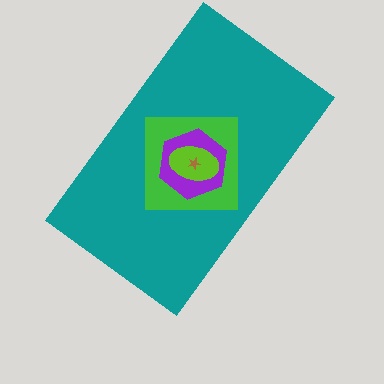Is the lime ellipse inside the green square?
Yes.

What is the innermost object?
The brown star.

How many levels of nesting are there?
5.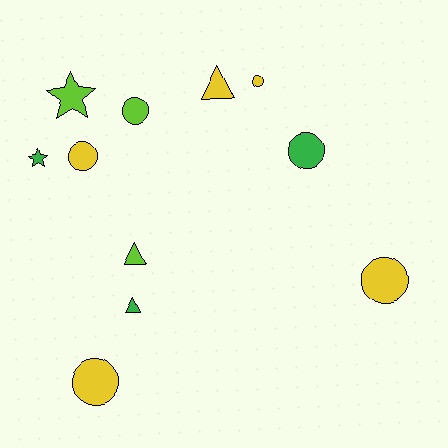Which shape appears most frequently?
Circle, with 6 objects.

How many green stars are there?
There is 1 green star.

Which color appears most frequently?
Yellow, with 5 objects.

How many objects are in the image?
There are 11 objects.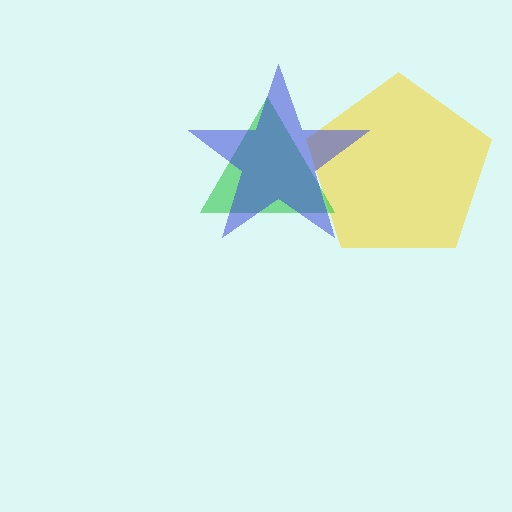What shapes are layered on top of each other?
The layered shapes are: a yellow pentagon, a green triangle, a blue star.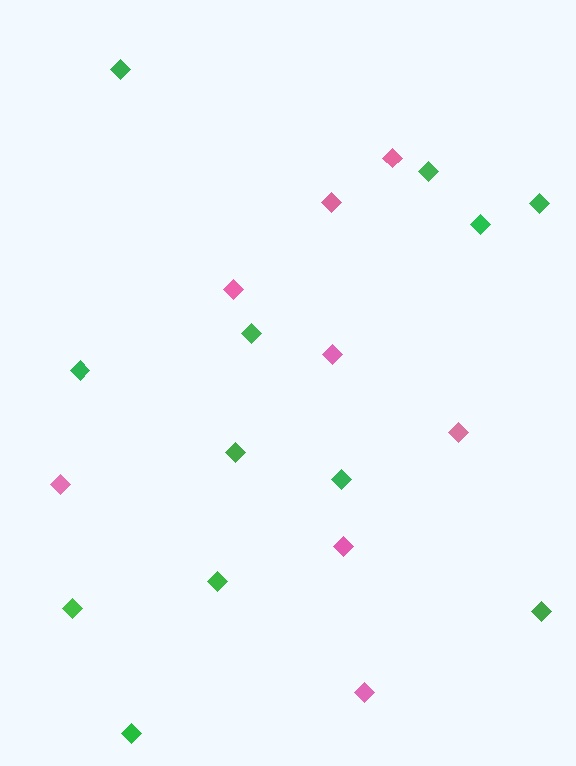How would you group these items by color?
There are 2 groups: one group of pink diamonds (8) and one group of green diamonds (12).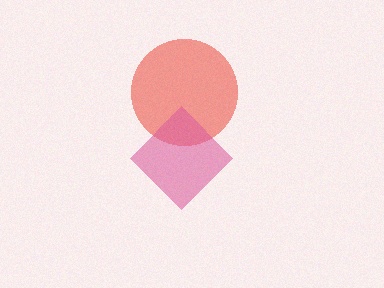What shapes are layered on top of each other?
The layered shapes are: a red circle, a pink diamond.